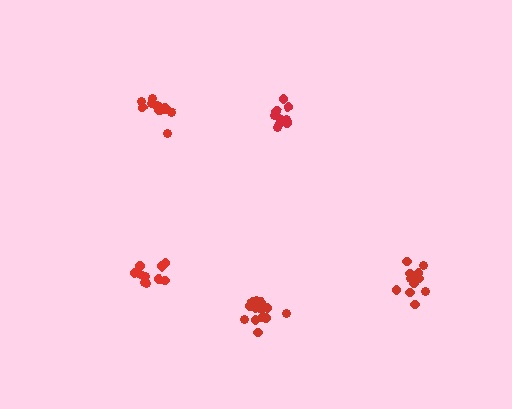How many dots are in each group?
Group 1: 14 dots, Group 2: 10 dots, Group 3: 11 dots, Group 4: 12 dots, Group 5: 13 dots (60 total).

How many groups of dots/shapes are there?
There are 5 groups.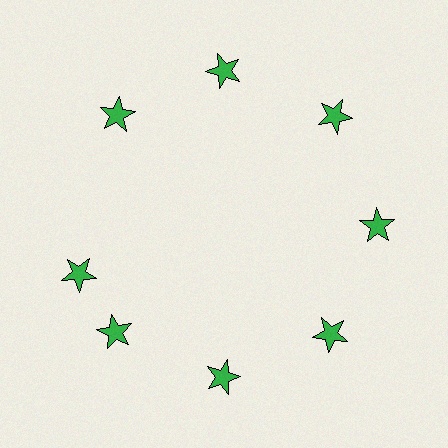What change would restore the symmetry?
The symmetry would be restored by rotating it back into even spacing with its neighbors so that all 8 stars sit at equal angles and equal distance from the center.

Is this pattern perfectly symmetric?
No. The 8 green stars are arranged in a ring, but one element near the 9 o'clock position is rotated out of alignment along the ring, breaking the 8-fold rotational symmetry.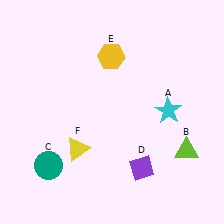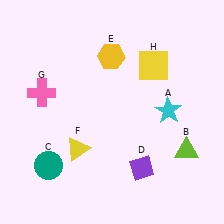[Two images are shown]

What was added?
A pink cross (G), a yellow square (H) were added in Image 2.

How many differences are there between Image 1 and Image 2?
There are 2 differences between the two images.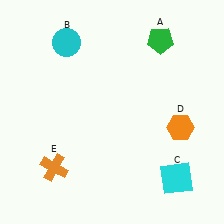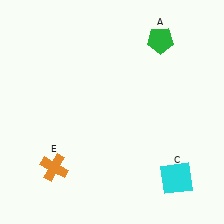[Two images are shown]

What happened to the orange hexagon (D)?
The orange hexagon (D) was removed in Image 2. It was in the bottom-right area of Image 1.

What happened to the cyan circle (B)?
The cyan circle (B) was removed in Image 2. It was in the top-left area of Image 1.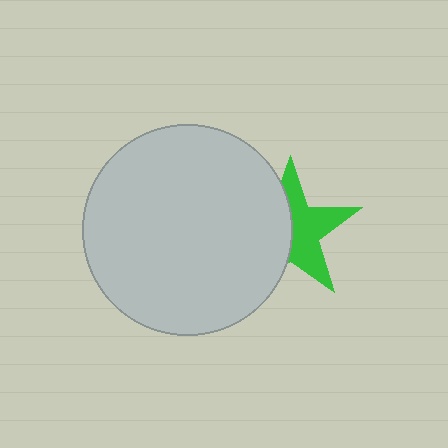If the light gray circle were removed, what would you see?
You would see the complete green star.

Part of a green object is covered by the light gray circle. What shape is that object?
It is a star.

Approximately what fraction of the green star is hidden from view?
Roughly 48% of the green star is hidden behind the light gray circle.